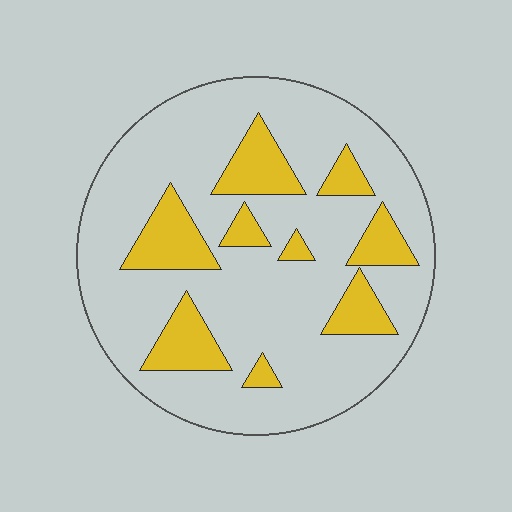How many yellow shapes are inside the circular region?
9.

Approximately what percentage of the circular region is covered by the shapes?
Approximately 20%.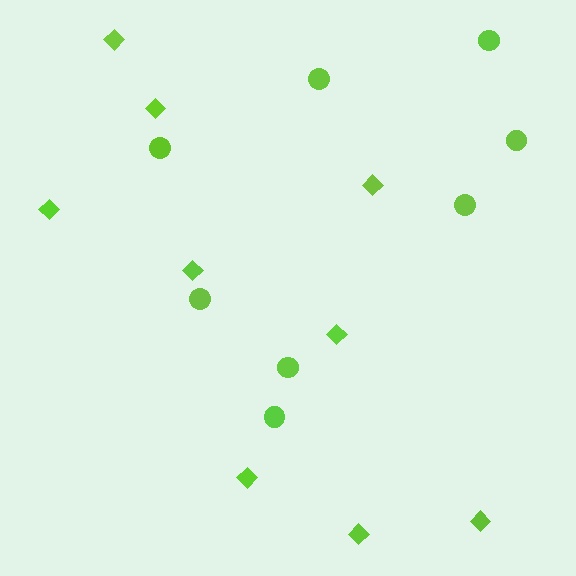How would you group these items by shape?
There are 2 groups: one group of diamonds (9) and one group of circles (8).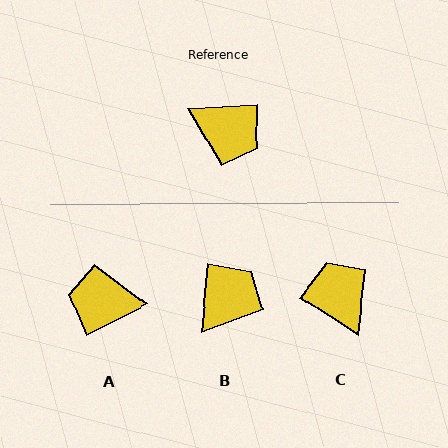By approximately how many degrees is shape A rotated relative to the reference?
Approximately 156 degrees clockwise.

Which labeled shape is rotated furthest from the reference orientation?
A, about 156 degrees away.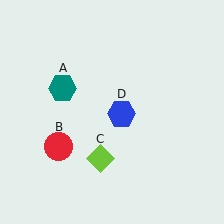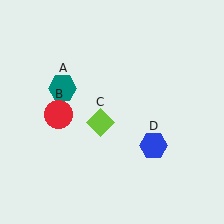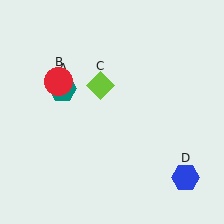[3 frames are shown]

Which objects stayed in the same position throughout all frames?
Teal hexagon (object A) remained stationary.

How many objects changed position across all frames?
3 objects changed position: red circle (object B), lime diamond (object C), blue hexagon (object D).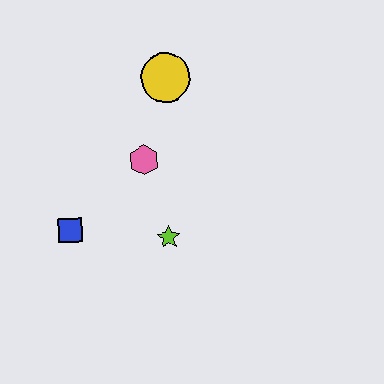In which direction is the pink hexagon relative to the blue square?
The pink hexagon is to the right of the blue square.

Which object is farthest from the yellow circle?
The blue square is farthest from the yellow circle.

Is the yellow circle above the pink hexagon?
Yes